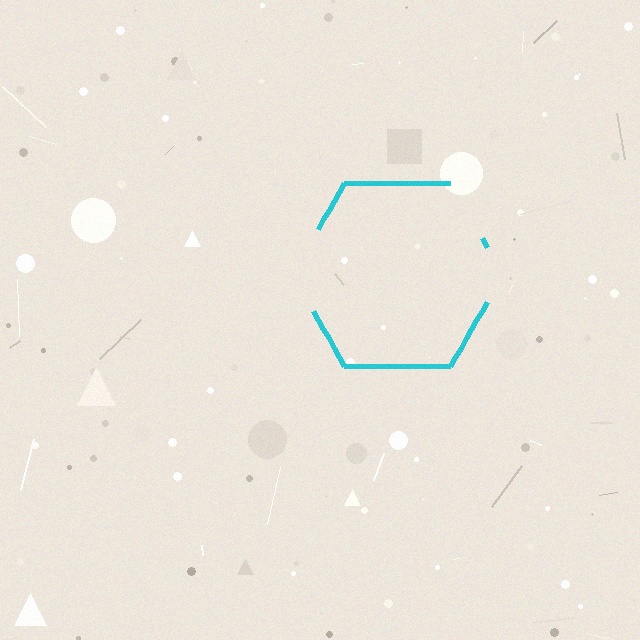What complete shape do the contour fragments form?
The contour fragments form a hexagon.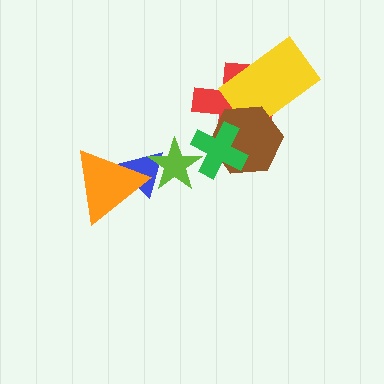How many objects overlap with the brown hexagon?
3 objects overlap with the brown hexagon.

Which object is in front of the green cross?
The lime star is in front of the green cross.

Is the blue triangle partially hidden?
Yes, it is partially covered by another shape.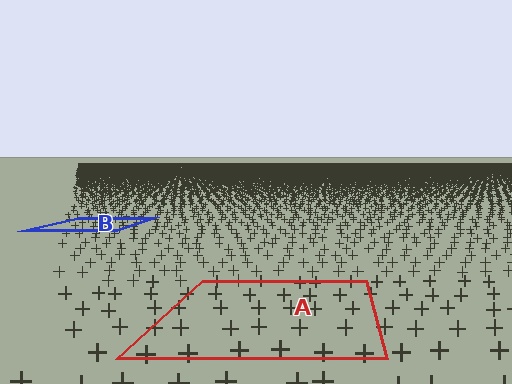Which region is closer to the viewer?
Region A is closer. The texture elements there are larger and more spread out.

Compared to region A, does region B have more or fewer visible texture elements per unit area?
Region B has more texture elements per unit area — they are packed more densely because it is farther away.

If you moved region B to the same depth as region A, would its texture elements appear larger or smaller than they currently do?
They would appear larger. At a closer depth, the same texture elements are projected at a bigger on-screen size.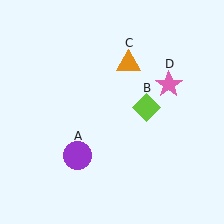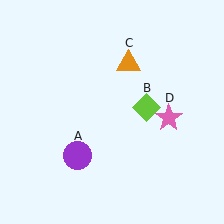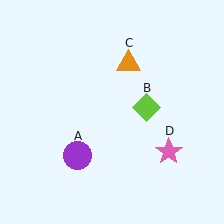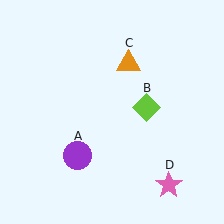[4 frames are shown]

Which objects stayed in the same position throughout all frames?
Purple circle (object A) and lime diamond (object B) and orange triangle (object C) remained stationary.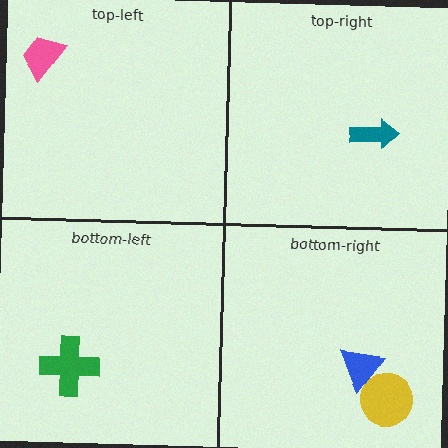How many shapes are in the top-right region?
1.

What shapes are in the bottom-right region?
The yellow circle, the blue triangle.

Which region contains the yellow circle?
The bottom-right region.